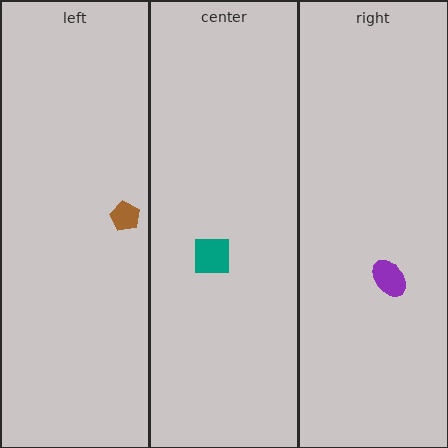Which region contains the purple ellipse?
The right region.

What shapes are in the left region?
The brown pentagon.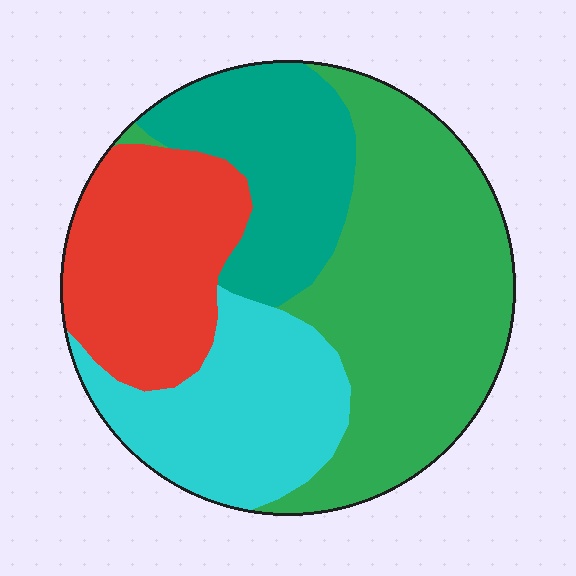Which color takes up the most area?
Green, at roughly 40%.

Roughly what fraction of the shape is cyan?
Cyan takes up about one fifth (1/5) of the shape.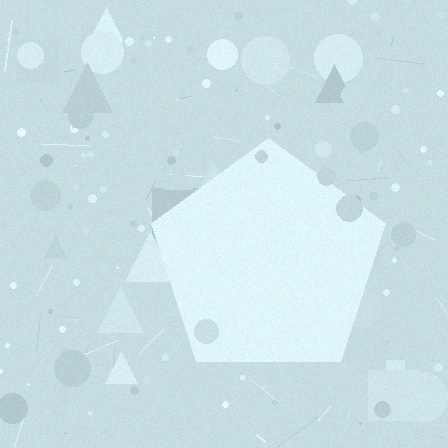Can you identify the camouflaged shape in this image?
The camouflaged shape is a pentagon.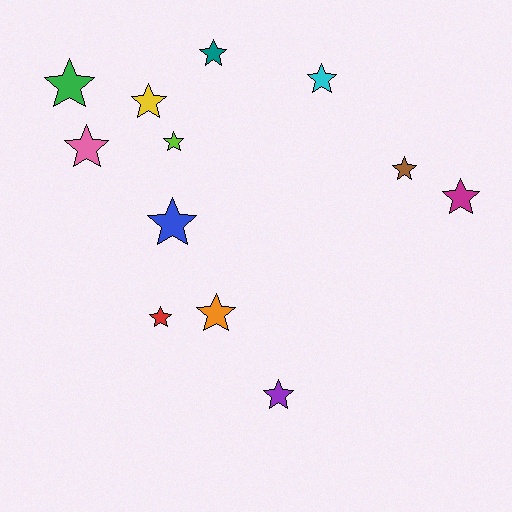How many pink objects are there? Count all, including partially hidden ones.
There is 1 pink object.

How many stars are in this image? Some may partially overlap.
There are 12 stars.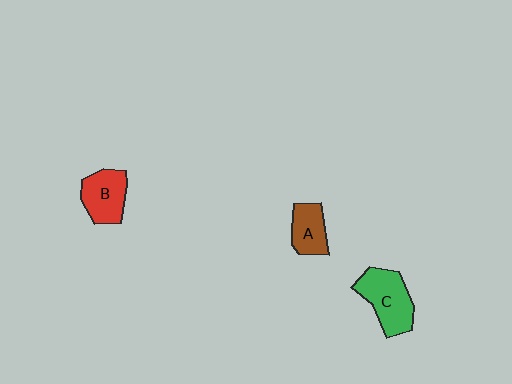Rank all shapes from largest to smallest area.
From largest to smallest: C (green), B (red), A (brown).